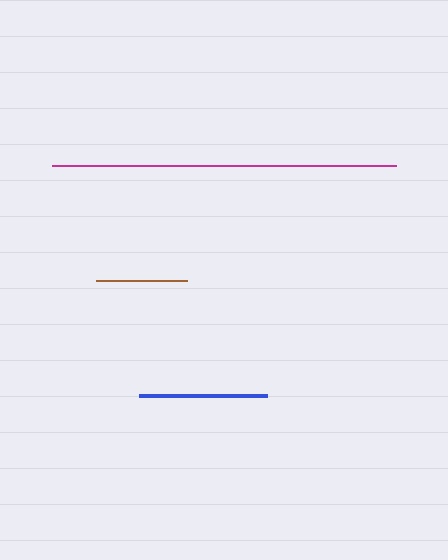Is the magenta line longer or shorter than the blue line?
The magenta line is longer than the blue line.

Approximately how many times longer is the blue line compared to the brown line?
The blue line is approximately 1.4 times the length of the brown line.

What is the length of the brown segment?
The brown segment is approximately 91 pixels long.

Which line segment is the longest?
The magenta line is the longest at approximately 344 pixels.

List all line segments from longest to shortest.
From longest to shortest: magenta, blue, brown.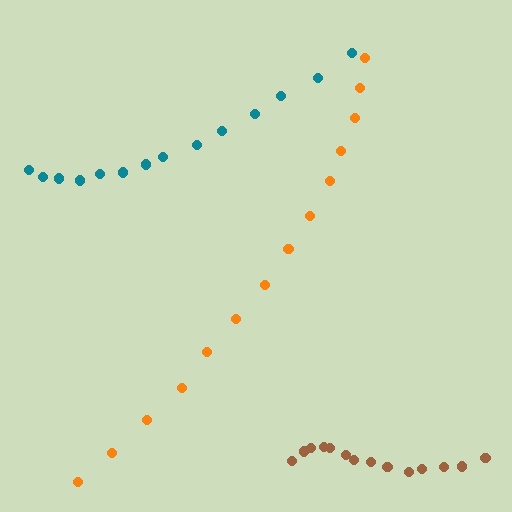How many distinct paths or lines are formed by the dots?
There are 3 distinct paths.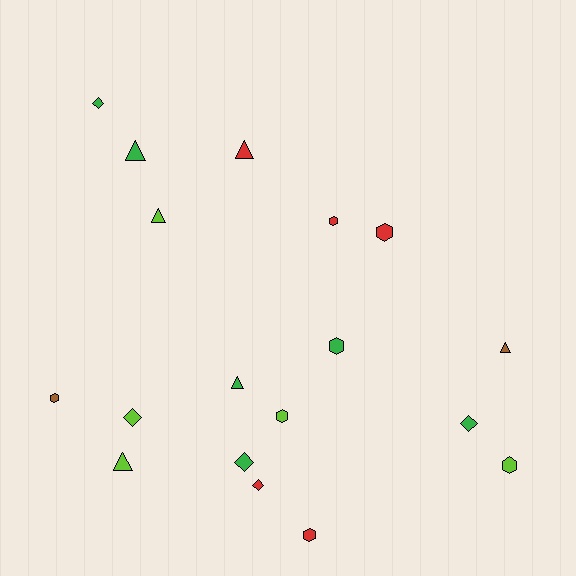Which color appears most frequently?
Green, with 6 objects.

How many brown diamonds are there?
There are no brown diamonds.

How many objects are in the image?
There are 18 objects.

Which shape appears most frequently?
Hexagon, with 7 objects.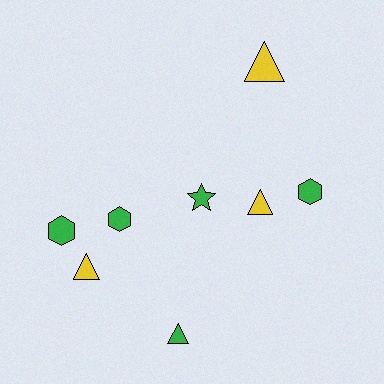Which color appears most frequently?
Green, with 5 objects.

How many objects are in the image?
There are 8 objects.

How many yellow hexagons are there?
There are no yellow hexagons.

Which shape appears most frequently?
Triangle, with 4 objects.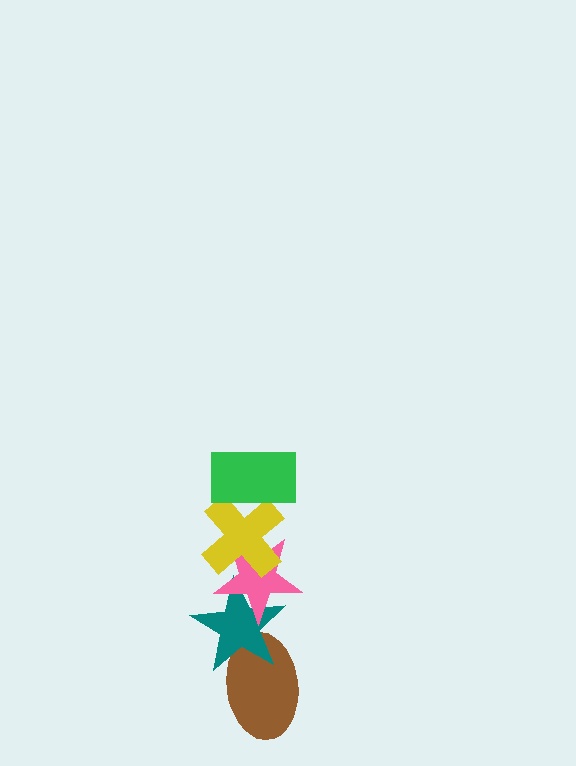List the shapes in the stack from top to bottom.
From top to bottom: the green rectangle, the yellow cross, the pink star, the teal star, the brown ellipse.